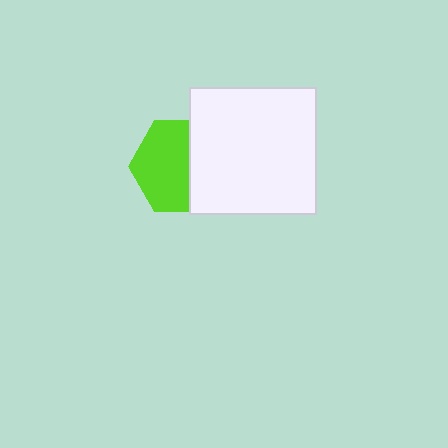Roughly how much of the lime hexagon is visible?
About half of it is visible (roughly 61%).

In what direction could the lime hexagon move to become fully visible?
The lime hexagon could move left. That would shift it out from behind the white square entirely.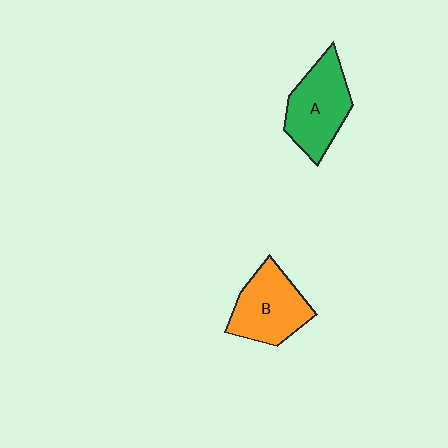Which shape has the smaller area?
Shape B (orange).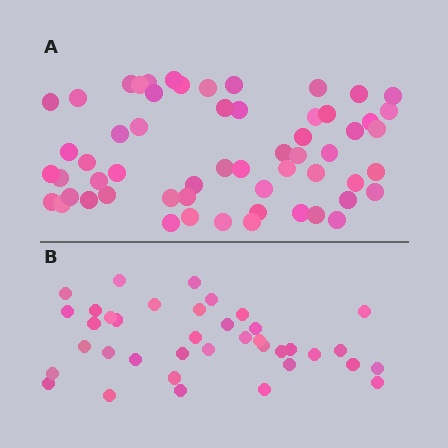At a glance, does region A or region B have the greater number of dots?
Region A (the top region) has more dots.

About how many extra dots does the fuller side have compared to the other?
Region A has approximately 20 more dots than region B.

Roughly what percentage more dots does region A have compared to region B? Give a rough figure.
About 55% more.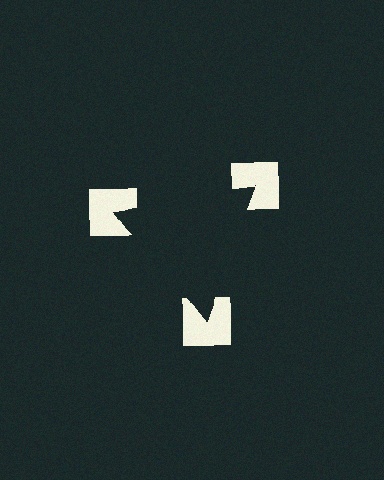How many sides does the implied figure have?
3 sides.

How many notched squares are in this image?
There are 3 — one at each vertex of the illusory triangle.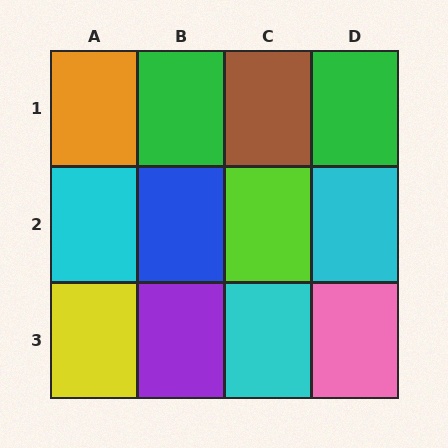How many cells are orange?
1 cell is orange.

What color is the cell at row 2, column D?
Cyan.